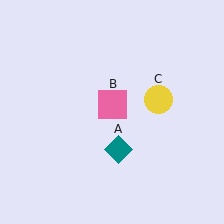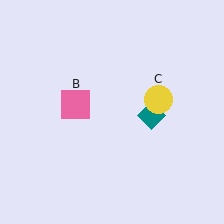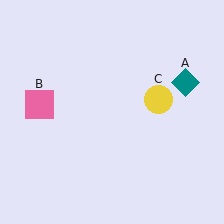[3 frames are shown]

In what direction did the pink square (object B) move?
The pink square (object B) moved left.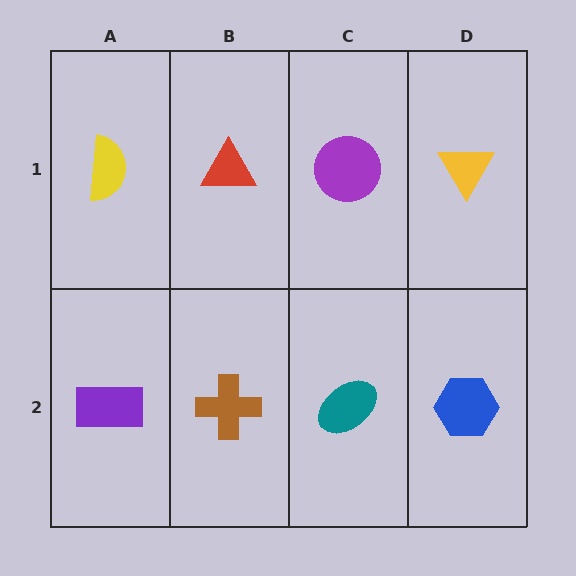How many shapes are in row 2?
4 shapes.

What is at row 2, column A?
A purple rectangle.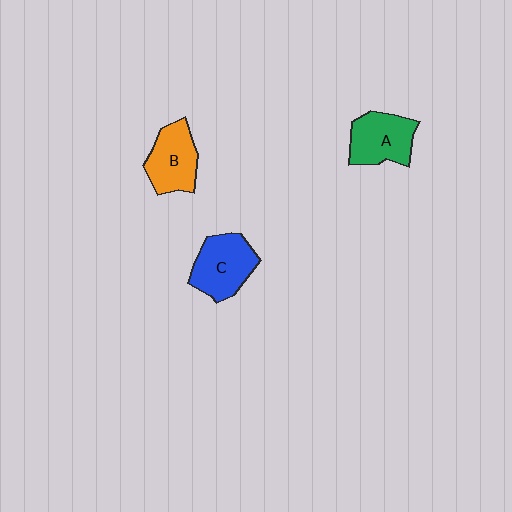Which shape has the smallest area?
Shape B (orange).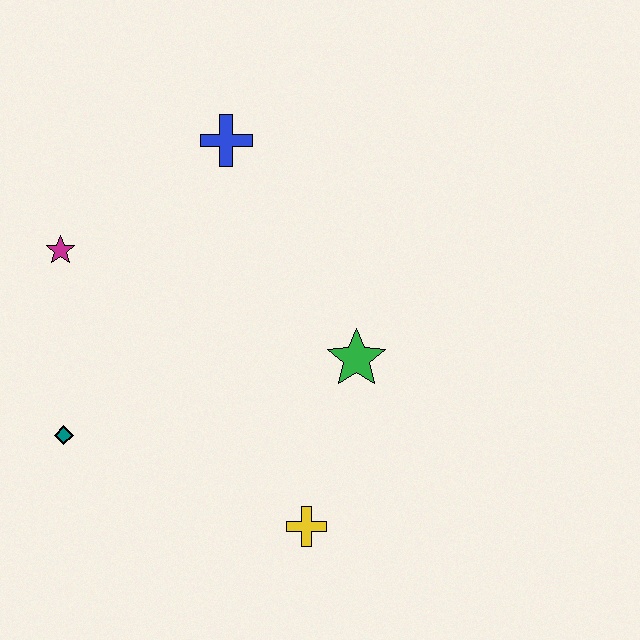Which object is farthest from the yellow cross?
The blue cross is farthest from the yellow cross.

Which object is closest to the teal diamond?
The magenta star is closest to the teal diamond.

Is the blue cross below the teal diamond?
No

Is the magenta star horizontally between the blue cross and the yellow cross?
No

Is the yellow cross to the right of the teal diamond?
Yes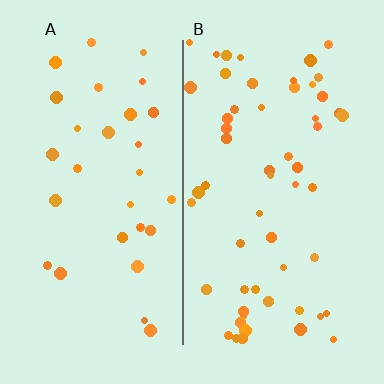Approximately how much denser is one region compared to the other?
Approximately 1.9× — region B over region A.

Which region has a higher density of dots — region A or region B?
B (the right).